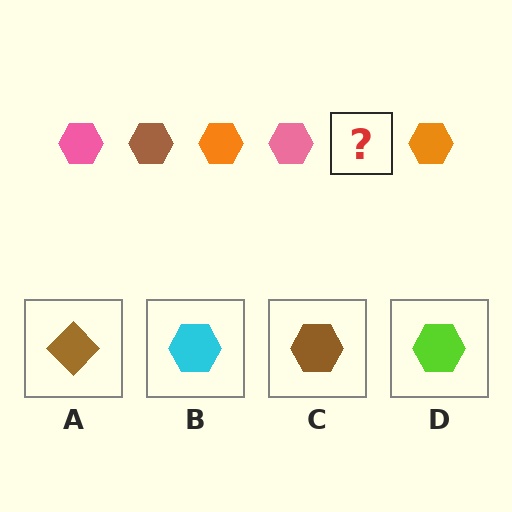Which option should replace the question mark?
Option C.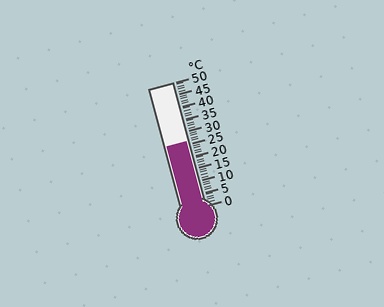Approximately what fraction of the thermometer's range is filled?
The thermometer is filled to approximately 50% of its range.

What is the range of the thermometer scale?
The thermometer scale ranges from 0°C to 50°C.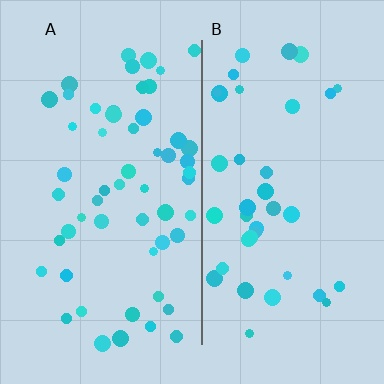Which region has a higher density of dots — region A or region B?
A (the left).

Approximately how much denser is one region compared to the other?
Approximately 1.4× — region A over region B.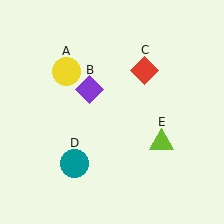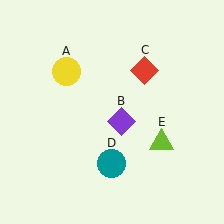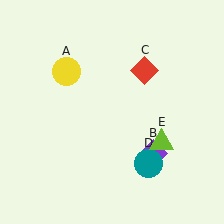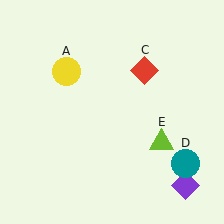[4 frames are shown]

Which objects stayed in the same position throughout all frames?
Yellow circle (object A) and red diamond (object C) and lime triangle (object E) remained stationary.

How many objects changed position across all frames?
2 objects changed position: purple diamond (object B), teal circle (object D).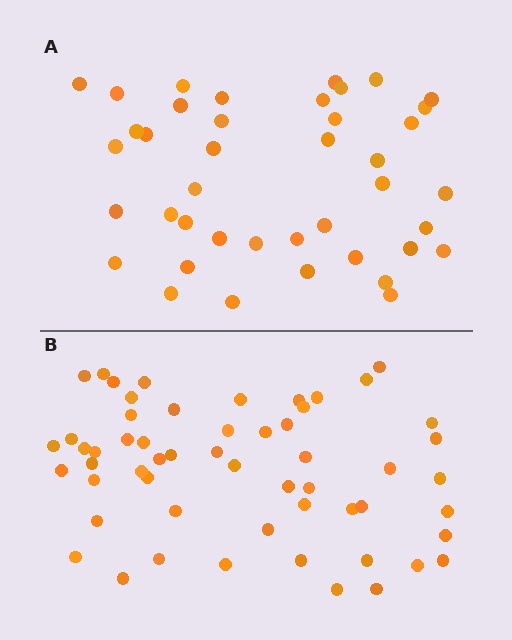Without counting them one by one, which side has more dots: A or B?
Region B (the bottom region) has more dots.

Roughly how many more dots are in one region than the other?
Region B has approximately 15 more dots than region A.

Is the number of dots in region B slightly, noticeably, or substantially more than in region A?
Region B has noticeably more, but not dramatically so. The ratio is roughly 1.4 to 1.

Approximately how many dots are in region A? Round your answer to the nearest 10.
About 40 dots. (The exact count is 41, which rounds to 40.)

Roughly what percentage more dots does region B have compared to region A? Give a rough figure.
About 35% more.